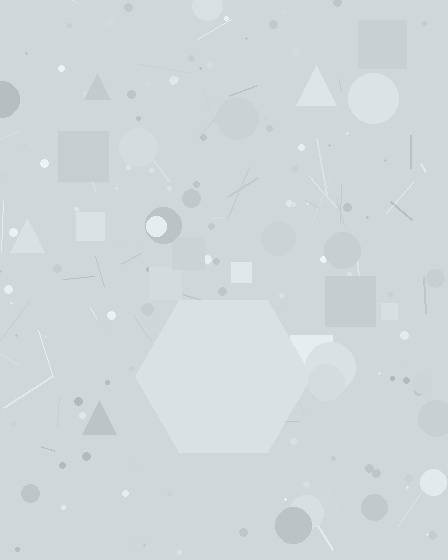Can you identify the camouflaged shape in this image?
The camouflaged shape is a hexagon.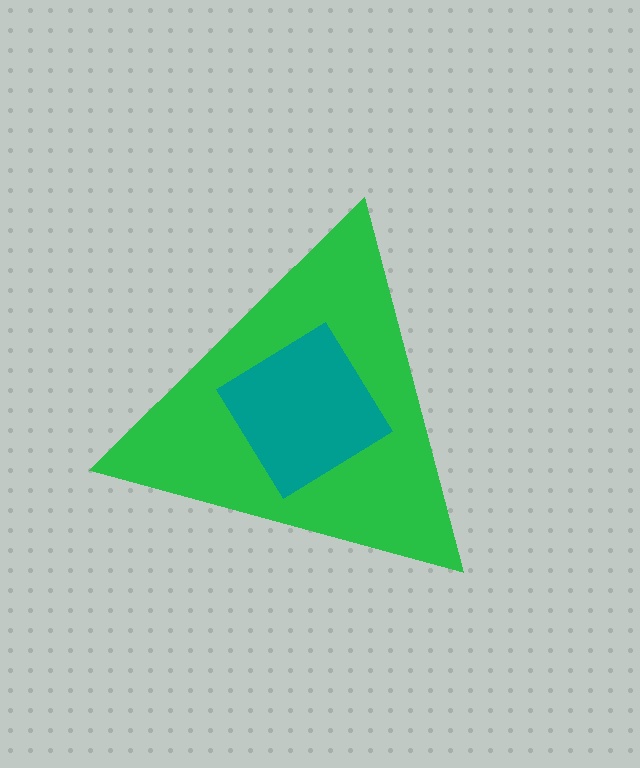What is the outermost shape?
The green triangle.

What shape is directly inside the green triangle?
The teal diamond.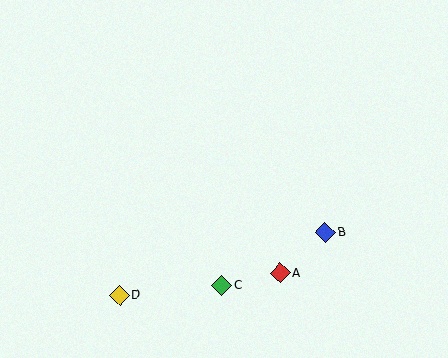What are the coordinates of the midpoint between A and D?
The midpoint between A and D is at (200, 284).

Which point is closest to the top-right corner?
Point B is closest to the top-right corner.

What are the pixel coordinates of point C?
Point C is at (222, 285).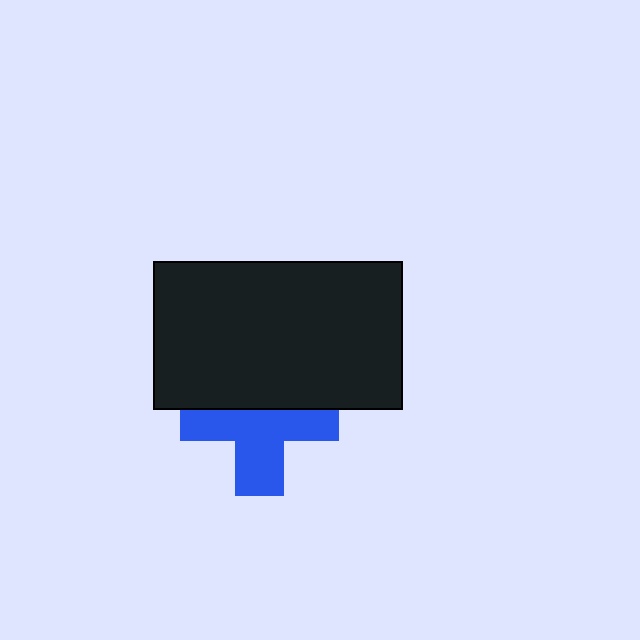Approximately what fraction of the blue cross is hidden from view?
Roughly 40% of the blue cross is hidden behind the black rectangle.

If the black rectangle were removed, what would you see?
You would see the complete blue cross.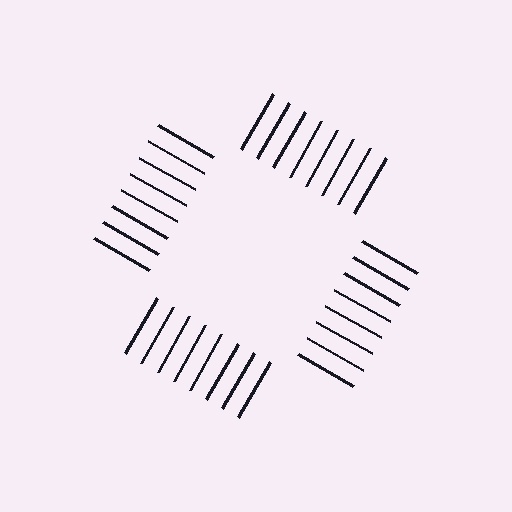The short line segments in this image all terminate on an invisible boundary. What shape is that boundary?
An illusory square — the line segments terminate on its edges but no continuous stroke is drawn.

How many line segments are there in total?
32 — 8 along each of the 4 edges.